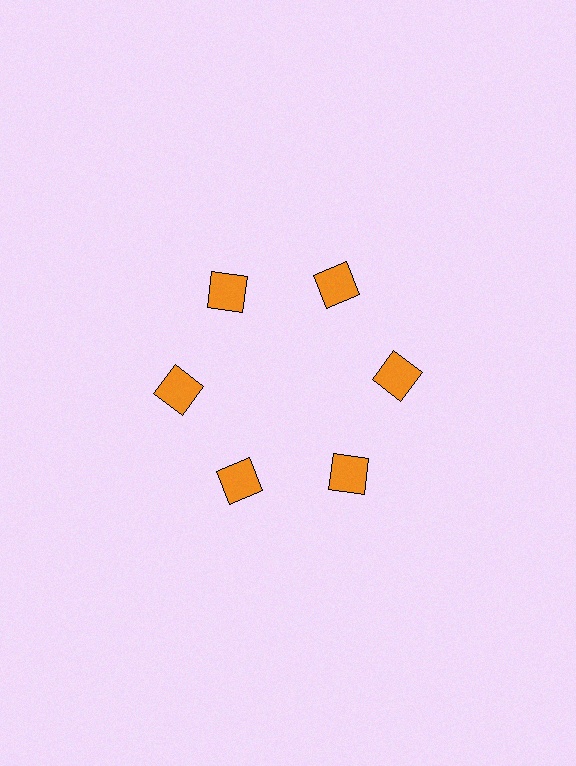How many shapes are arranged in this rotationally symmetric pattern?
There are 6 shapes, arranged in 6 groups of 1.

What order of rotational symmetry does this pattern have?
This pattern has 6-fold rotational symmetry.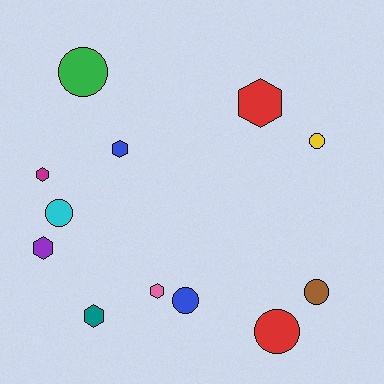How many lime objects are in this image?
There are no lime objects.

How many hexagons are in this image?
There are 6 hexagons.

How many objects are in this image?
There are 12 objects.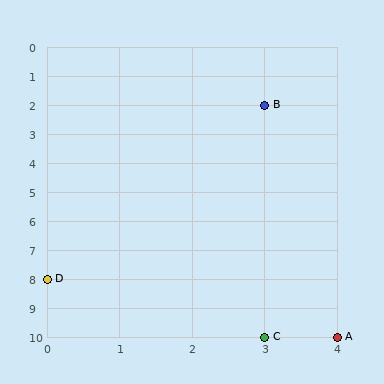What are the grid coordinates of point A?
Point A is at grid coordinates (4, 10).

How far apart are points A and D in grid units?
Points A and D are 4 columns and 2 rows apart (about 4.5 grid units diagonally).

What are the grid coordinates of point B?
Point B is at grid coordinates (3, 2).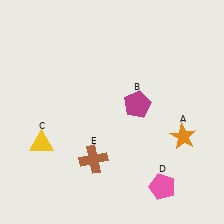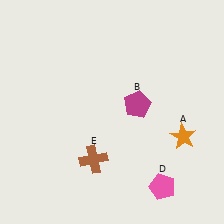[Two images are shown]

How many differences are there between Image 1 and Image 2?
There is 1 difference between the two images.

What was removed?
The yellow triangle (C) was removed in Image 2.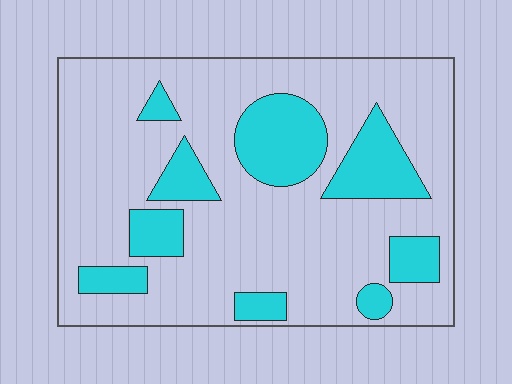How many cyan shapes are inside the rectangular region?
9.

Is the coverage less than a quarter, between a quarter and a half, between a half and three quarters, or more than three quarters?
Less than a quarter.